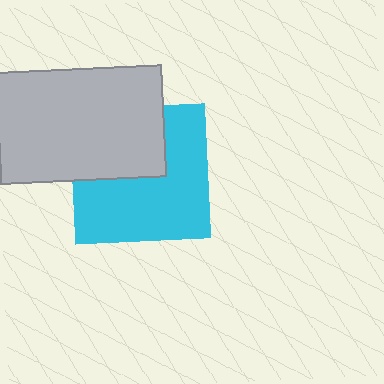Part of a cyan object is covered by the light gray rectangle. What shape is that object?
It is a square.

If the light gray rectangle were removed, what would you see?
You would see the complete cyan square.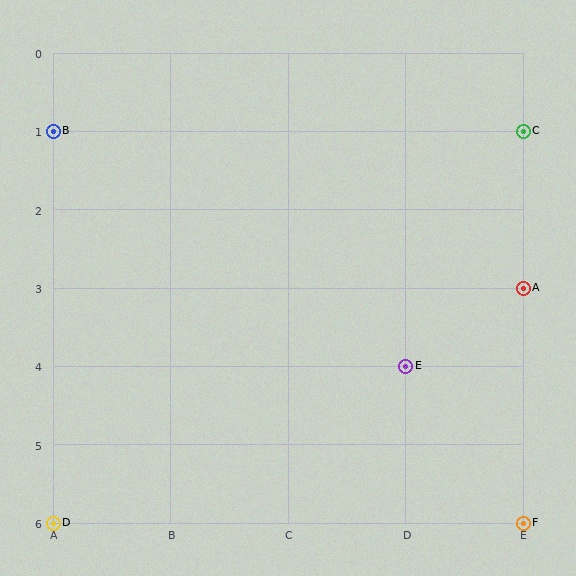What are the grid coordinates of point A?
Point A is at grid coordinates (E, 3).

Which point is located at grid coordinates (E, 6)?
Point F is at (E, 6).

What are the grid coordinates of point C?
Point C is at grid coordinates (E, 1).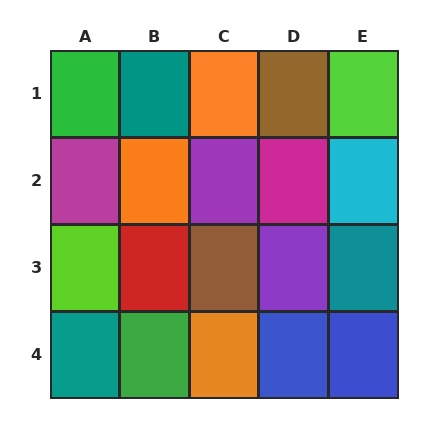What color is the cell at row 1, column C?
Orange.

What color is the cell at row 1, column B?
Teal.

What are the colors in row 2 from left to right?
Magenta, orange, purple, magenta, cyan.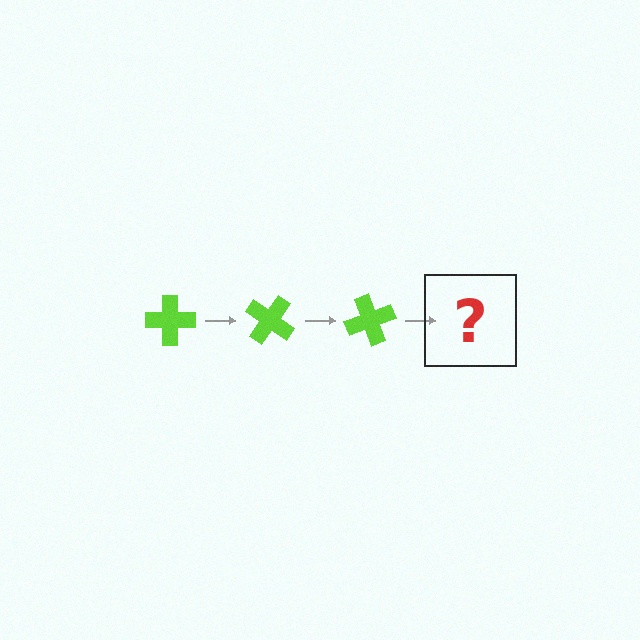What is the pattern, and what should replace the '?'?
The pattern is that the cross rotates 35 degrees each step. The '?' should be a lime cross rotated 105 degrees.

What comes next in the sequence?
The next element should be a lime cross rotated 105 degrees.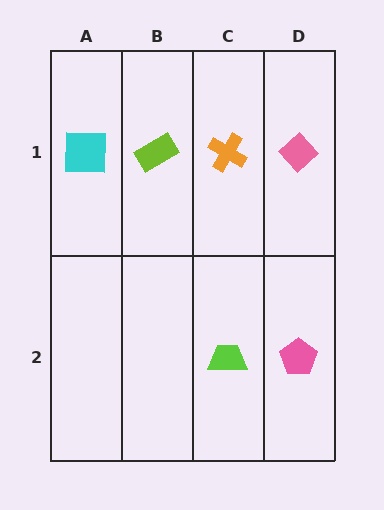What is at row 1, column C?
An orange cross.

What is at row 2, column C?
A lime trapezoid.